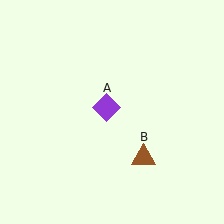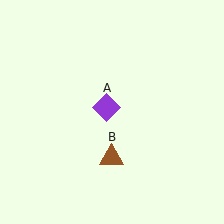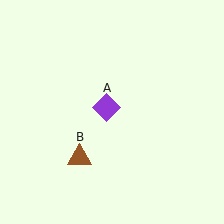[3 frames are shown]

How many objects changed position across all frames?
1 object changed position: brown triangle (object B).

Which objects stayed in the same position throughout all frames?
Purple diamond (object A) remained stationary.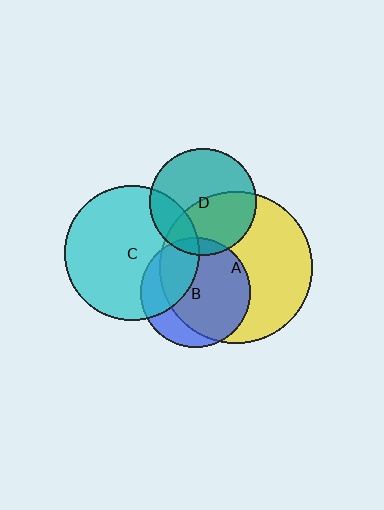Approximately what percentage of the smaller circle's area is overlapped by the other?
Approximately 20%.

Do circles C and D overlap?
Yes.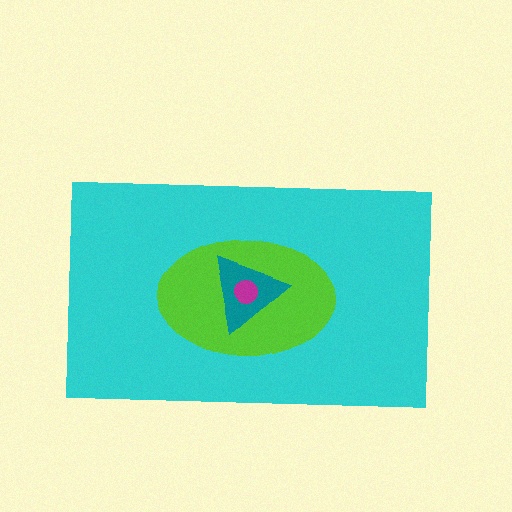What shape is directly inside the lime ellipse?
The teal triangle.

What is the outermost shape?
The cyan rectangle.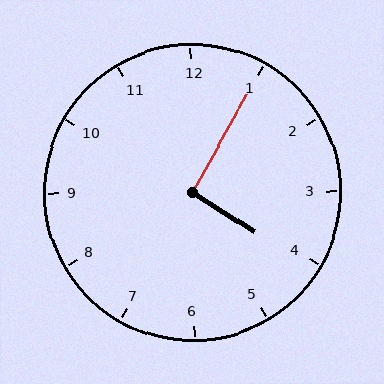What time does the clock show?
4:05.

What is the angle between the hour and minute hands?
Approximately 92 degrees.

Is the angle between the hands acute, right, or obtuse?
It is right.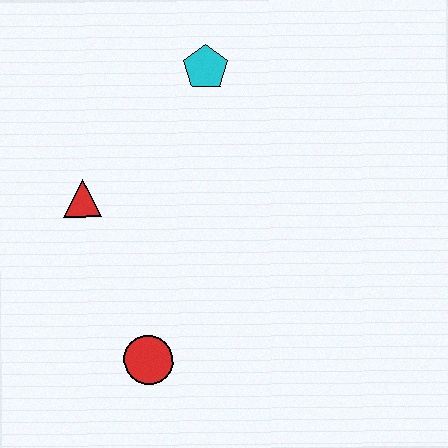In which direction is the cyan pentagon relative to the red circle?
The cyan pentagon is above the red circle.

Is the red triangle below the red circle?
No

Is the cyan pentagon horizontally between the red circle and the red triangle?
No